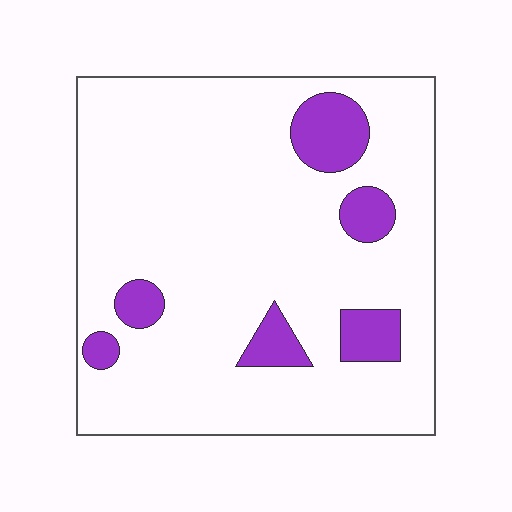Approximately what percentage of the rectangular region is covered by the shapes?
Approximately 15%.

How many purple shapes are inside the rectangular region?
6.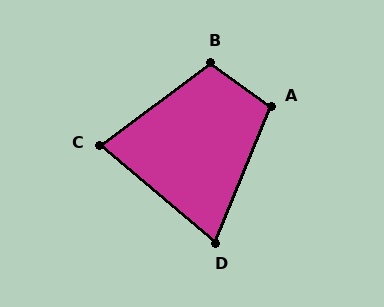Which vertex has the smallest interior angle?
D, at approximately 72 degrees.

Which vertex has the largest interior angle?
B, at approximately 108 degrees.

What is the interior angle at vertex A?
Approximately 103 degrees (obtuse).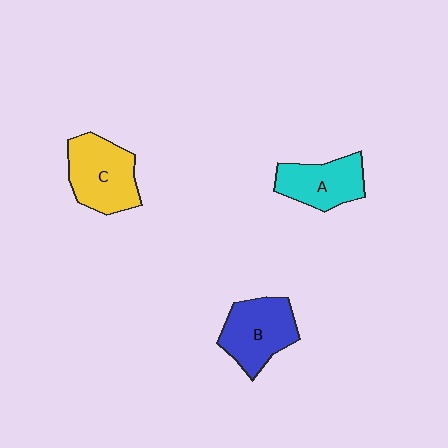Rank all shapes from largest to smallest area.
From largest to smallest: C (yellow), B (blue), A (cyan).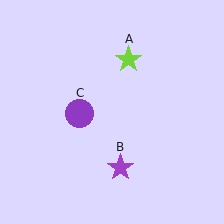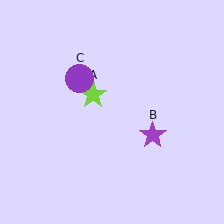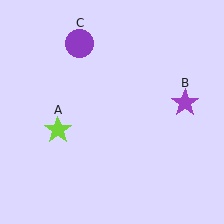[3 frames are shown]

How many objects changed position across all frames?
3 objects changed position: lime star (object A), purple star (object B), purple circle (object C).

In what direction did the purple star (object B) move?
The purple star (object B) moved up and to the right.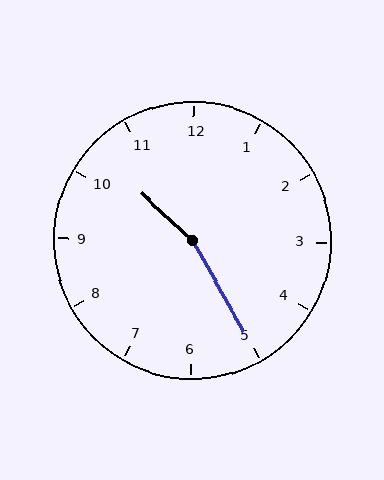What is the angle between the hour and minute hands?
Approximately 162 degrees.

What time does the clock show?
10:25.